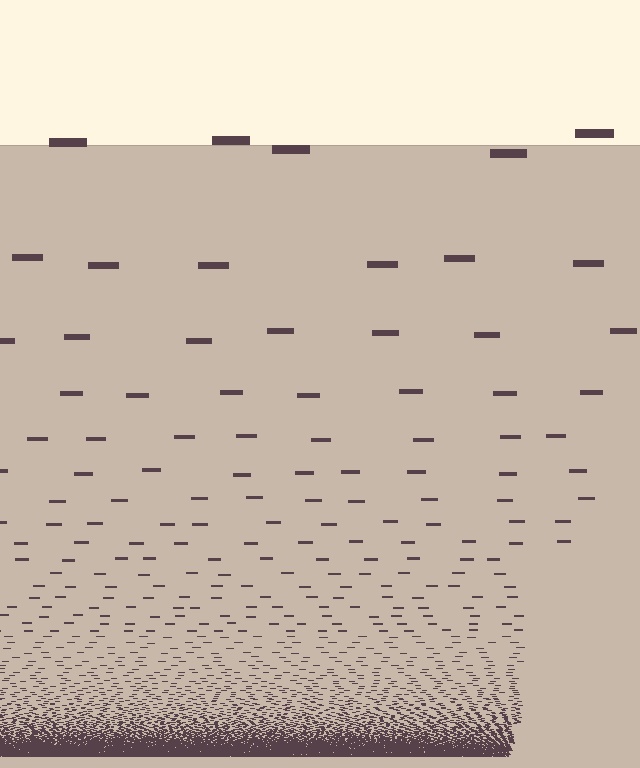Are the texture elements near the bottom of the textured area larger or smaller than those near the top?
Smaller. The gradient is inverted — elements near the bottom are smaller and denser.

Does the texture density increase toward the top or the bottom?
Density increases toward the bottom.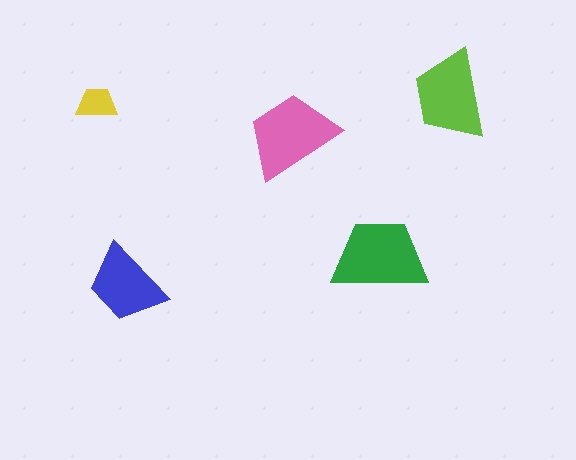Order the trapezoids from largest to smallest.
the green one, the pink one, the lime one, the blue one, the yellow one.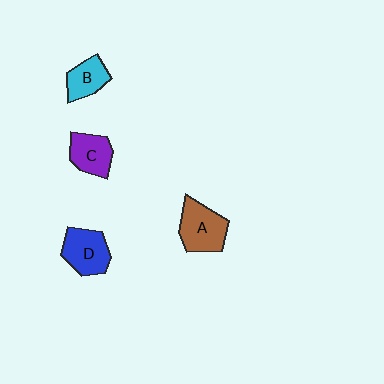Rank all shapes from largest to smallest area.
From largest to smallest: A (brown), D (blue), C (purple), B (cyan).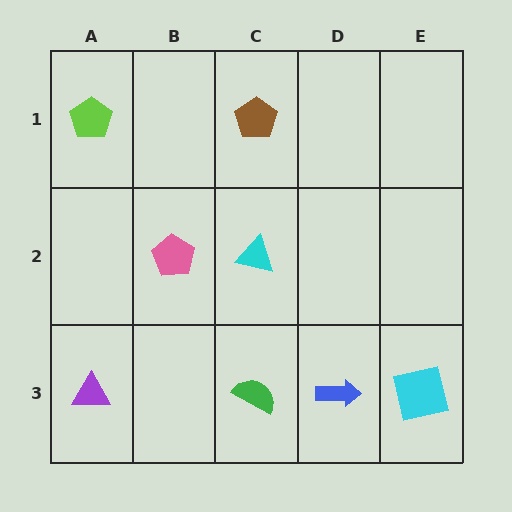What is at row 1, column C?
A brown pentagon.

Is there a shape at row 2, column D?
No, that cell is empty.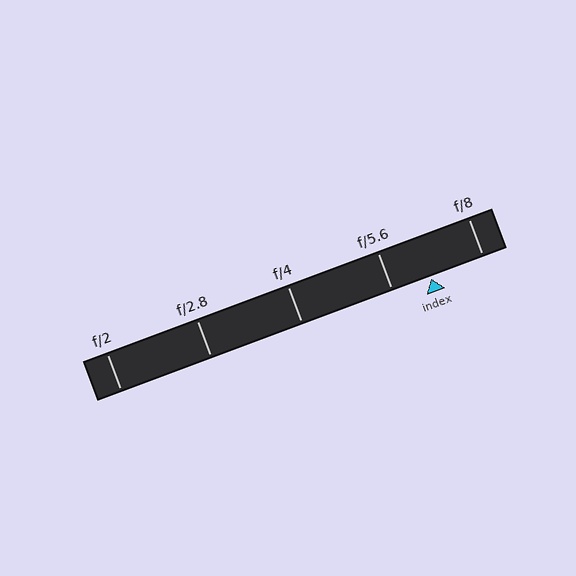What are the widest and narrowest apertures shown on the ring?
The widest aperture shown is f/2 and the narrowest is f/8.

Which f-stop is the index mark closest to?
The index mark is closest to f/5.6.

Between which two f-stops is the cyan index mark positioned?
The index mark is between f/5.6 and f/8.